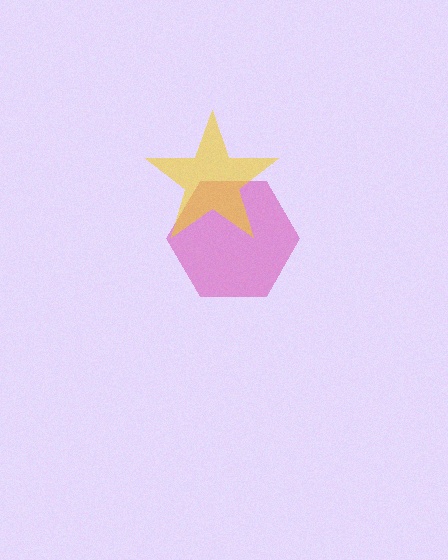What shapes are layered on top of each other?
The layered shapes are: a magenta hexagon, a yellow star.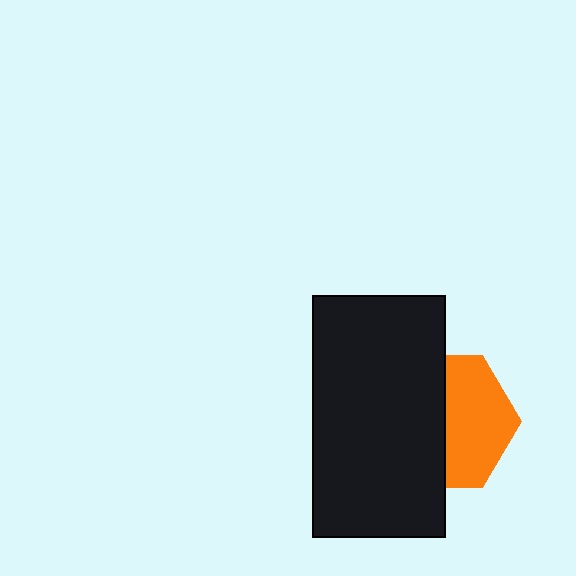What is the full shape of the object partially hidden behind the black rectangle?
The partially hidden object is an orange hexagon.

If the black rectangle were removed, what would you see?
You would see the complete orange hexagon.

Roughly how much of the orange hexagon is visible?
About half of it is visible (roughly 49%).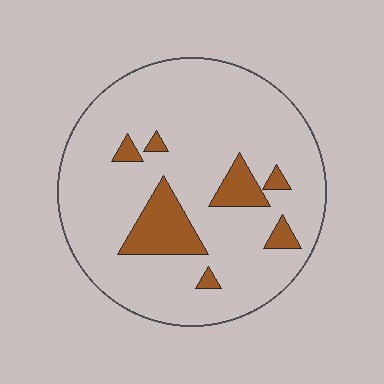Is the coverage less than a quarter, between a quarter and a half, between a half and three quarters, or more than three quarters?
Less than a quarter.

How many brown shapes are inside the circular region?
7.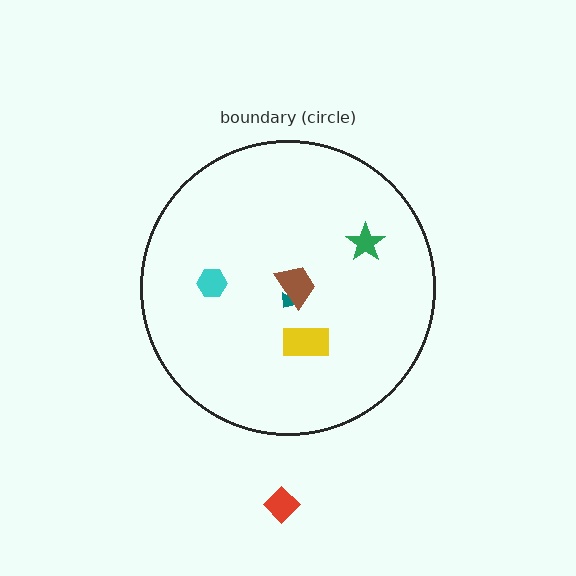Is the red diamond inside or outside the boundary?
Outside.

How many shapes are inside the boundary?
5 inside, 1 outside.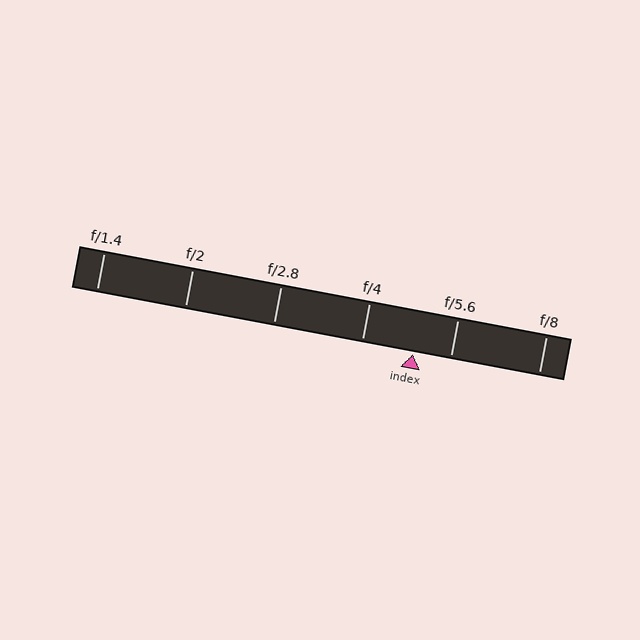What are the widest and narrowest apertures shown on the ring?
The widest aperture shown is f/1.4 and the narrowest is f/8.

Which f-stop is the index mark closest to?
The index mark is closest to f/5.6.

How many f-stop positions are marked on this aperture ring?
There are 6 f-stop positions marked.